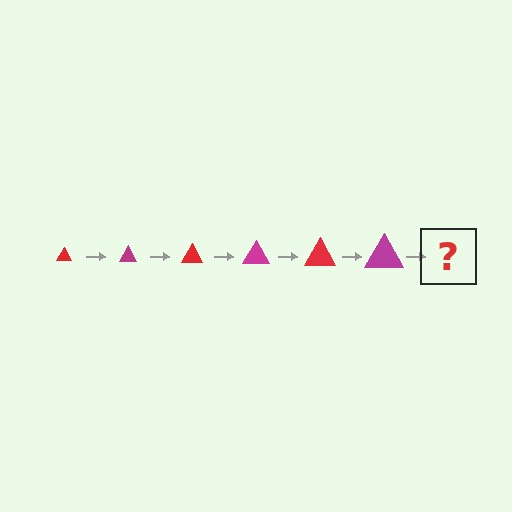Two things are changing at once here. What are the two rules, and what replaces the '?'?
The two rules are that the triangle grows larger each step and the color cycles through red and magenta. The '?' should be a red triangle, larger than the previous one.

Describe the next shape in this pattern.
It should be a red triangle, larger than the previous one.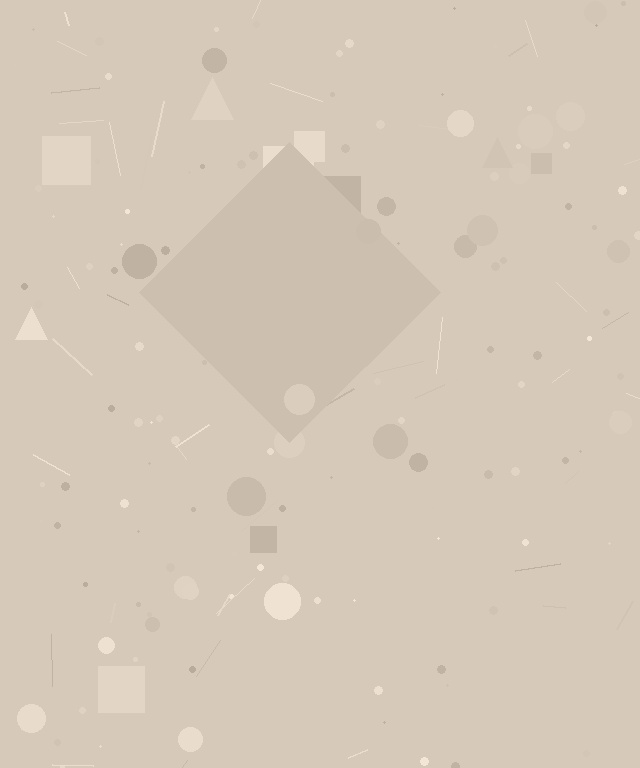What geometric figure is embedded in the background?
A diamond is embedded in the background.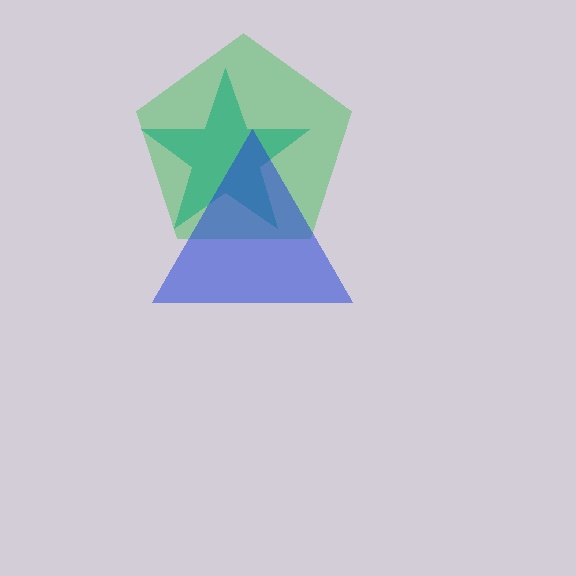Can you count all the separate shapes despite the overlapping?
Yes, there are 3 separate shapes.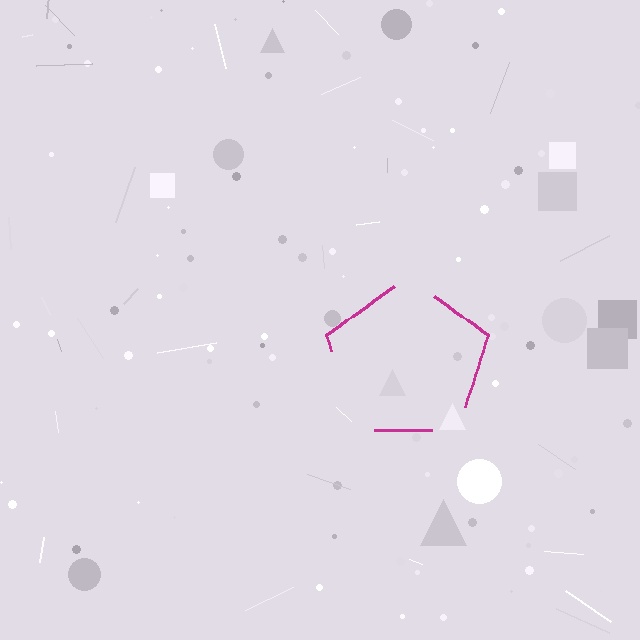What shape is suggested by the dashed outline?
The dashed outline suggests a pentagon.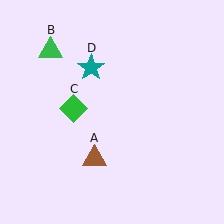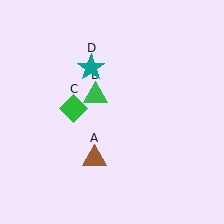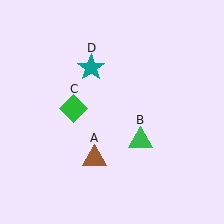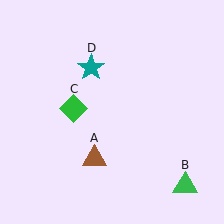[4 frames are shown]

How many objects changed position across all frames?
1 object changed position: green triangle (object B).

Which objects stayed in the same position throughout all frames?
Brown triangle (object A) and green diamond (object C) and teal star (object D) remained stationary.